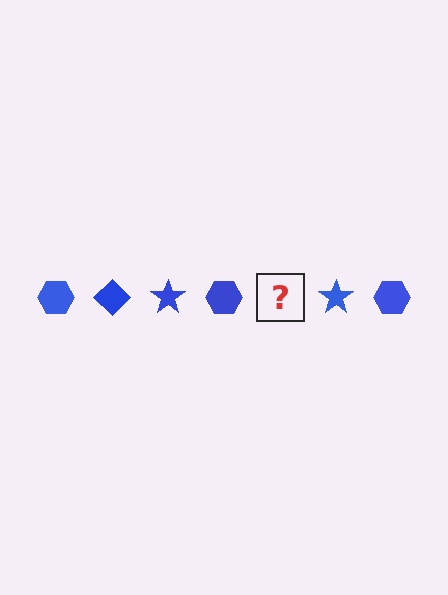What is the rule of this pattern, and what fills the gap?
The rule is that the pattern cycles through hexagon, diamond, star shapes in blue. The gap should be filled with a blue diamond.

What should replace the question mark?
The question mark should be replaced with a blue diamond.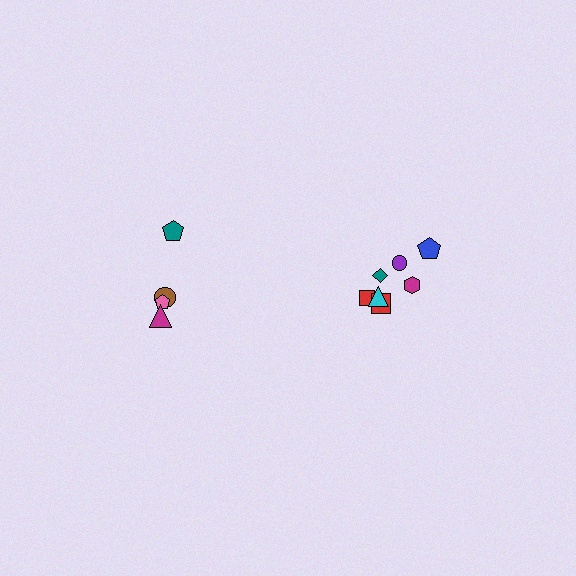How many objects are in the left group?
There are 4 objects.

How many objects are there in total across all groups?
There are 11 objects.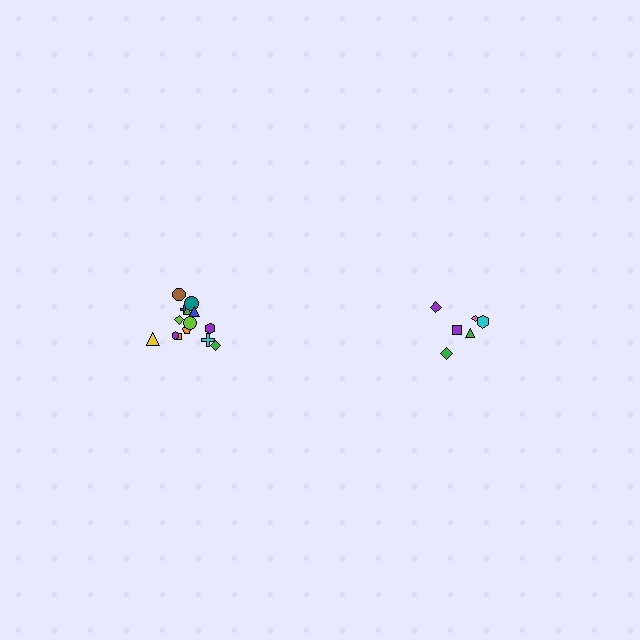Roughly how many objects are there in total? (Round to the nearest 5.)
Roughly 20 objects in total.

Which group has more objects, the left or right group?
The left group.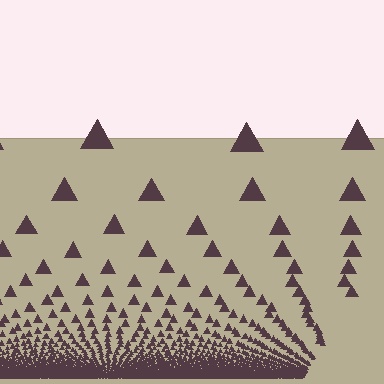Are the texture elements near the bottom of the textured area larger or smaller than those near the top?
Smaller. The gradient is inverted — elements near the bottom are smaller and denser.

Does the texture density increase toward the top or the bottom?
Density increases toward the bottom.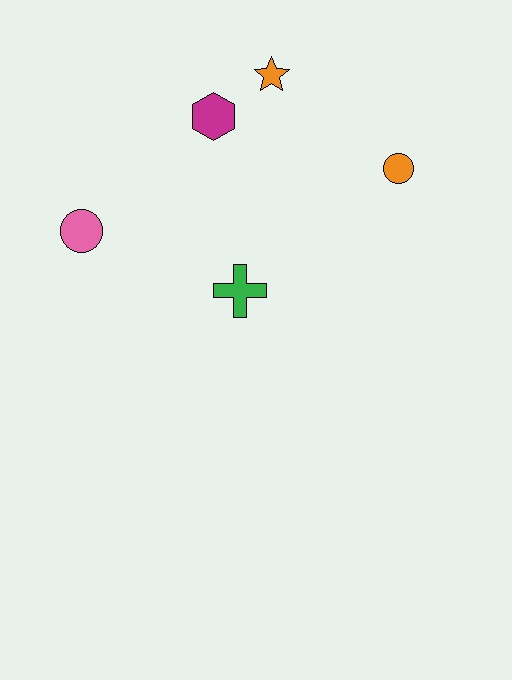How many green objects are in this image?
There is 1 green object.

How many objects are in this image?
There are 5 objects.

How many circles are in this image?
There are 2 circles.